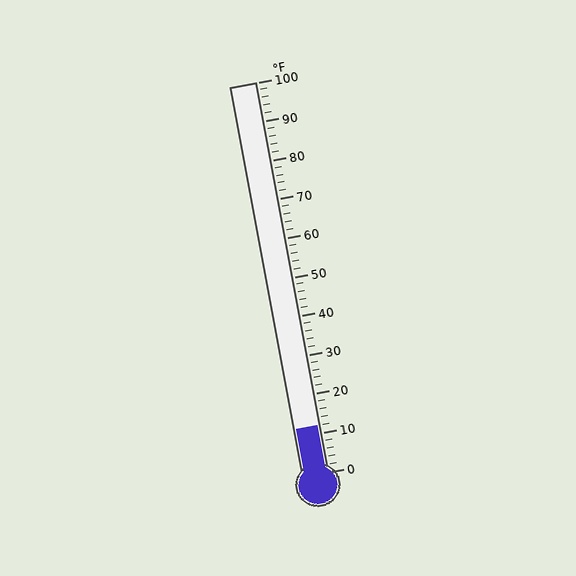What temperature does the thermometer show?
The thermometer shows approximately 12°F.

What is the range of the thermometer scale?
The thermometer scale ranges from 0°F to 100°F.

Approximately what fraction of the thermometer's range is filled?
The thermometer is filled to approximately 10% of its range.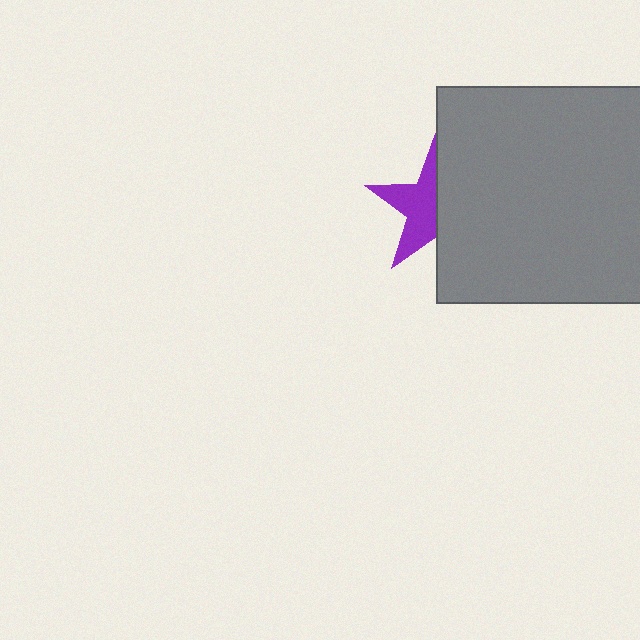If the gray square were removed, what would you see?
You would see the complete purple star.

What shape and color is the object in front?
The object in front is a gray square.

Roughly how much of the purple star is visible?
About half of it is visible (roughly 50%).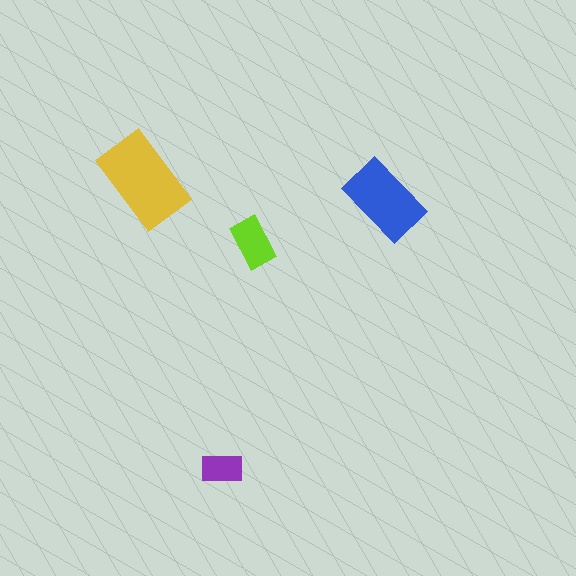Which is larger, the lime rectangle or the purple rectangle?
The lime one.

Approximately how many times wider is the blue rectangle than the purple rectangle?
About 2 times wider.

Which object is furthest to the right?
The blue rectangle is rightmost.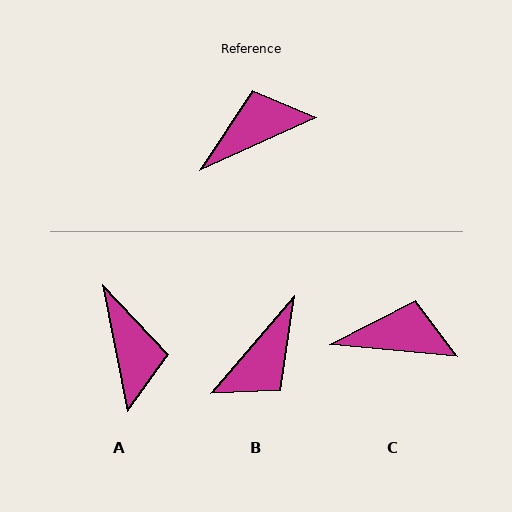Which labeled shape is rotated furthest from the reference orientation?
B, about 155 degrees away.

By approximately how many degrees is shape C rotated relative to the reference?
Approximately 30 degrees clockwise.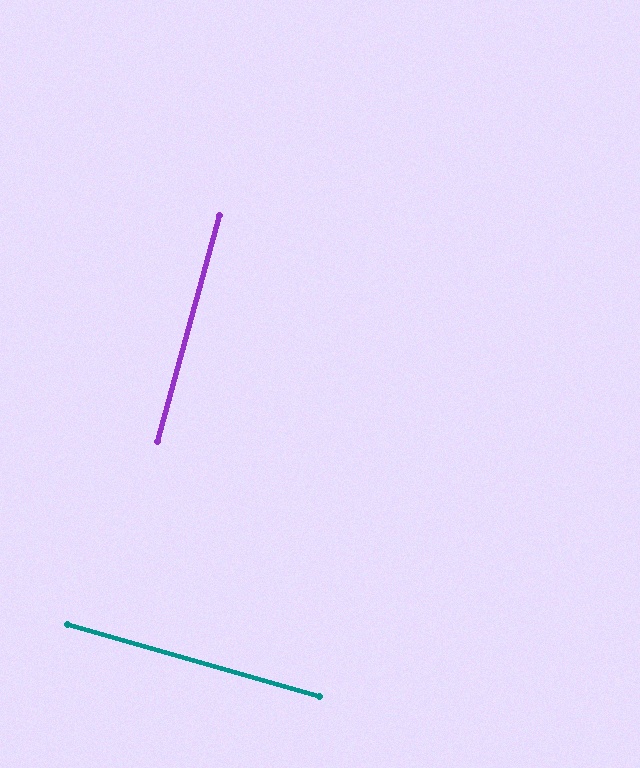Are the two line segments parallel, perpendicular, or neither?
Perpendicular — they meet at approximately 89°.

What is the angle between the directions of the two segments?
Approximately 89 degrees.